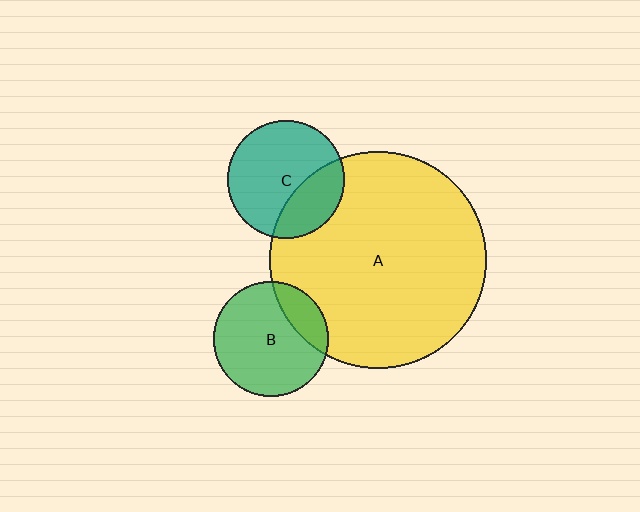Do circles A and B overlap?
Yes.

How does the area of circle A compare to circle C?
Approximately 3.4 times.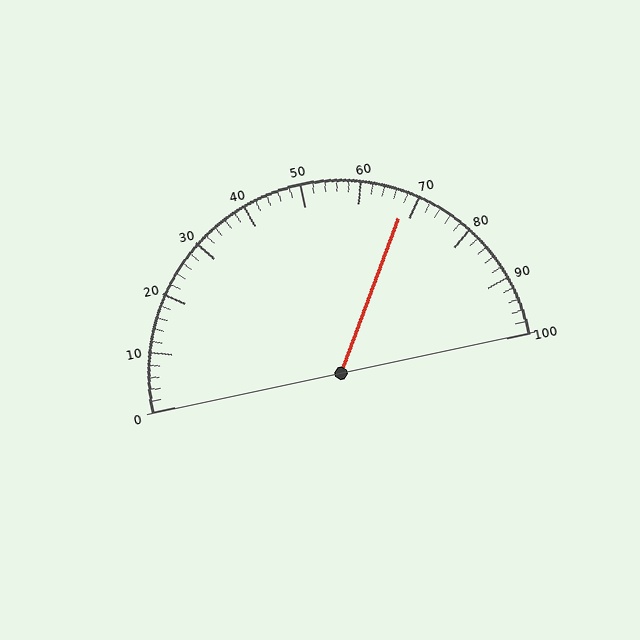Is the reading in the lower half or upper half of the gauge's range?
The reading is in the upper half of the range (0 to 100).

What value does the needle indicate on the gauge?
The needle indicates approximately 68.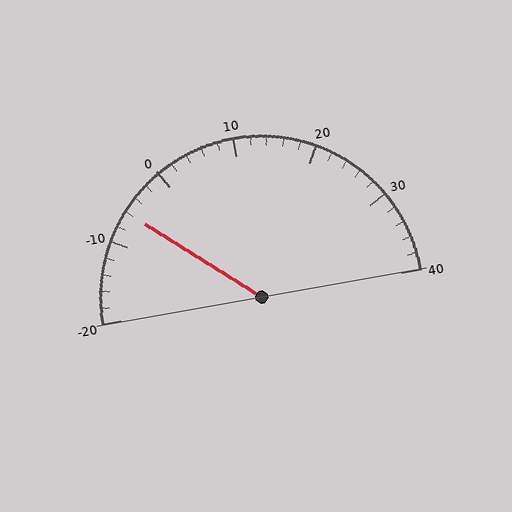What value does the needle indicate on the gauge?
The needle indicates approximately -6.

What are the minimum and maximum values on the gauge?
The gauge ranges from -20 to 40.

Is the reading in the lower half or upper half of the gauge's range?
The reading is in the lower half of the range (-20 to 40).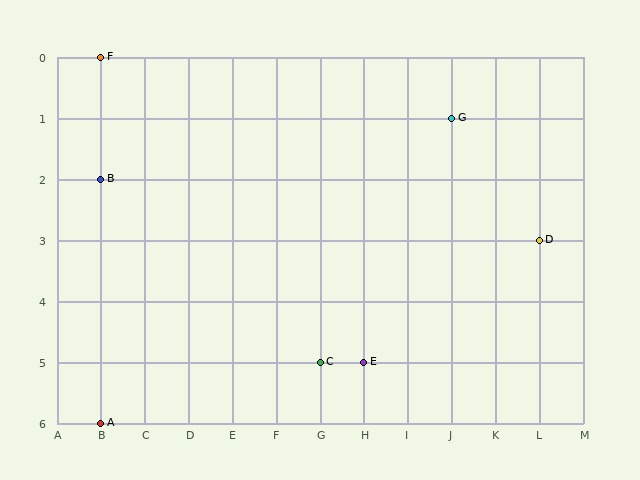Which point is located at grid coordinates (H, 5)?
Point E is at (H, 5).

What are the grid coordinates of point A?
Point A is at grid coordinates (B, 6).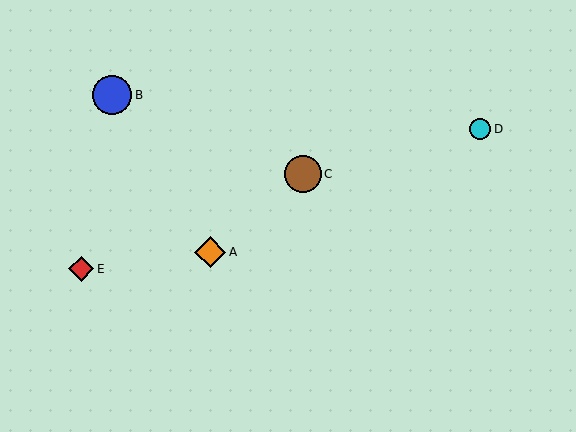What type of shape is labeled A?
Shape A is an orange diamond.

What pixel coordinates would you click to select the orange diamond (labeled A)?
Click at (210, 252) to select the orange diamond A.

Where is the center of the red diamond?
The center of the red diamond is at (81, 269).